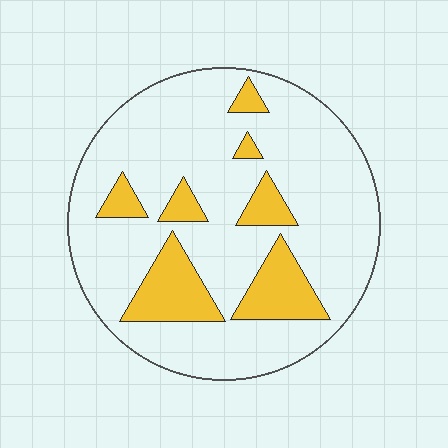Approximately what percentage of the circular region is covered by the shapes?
Approximately 20%.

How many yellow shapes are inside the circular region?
7.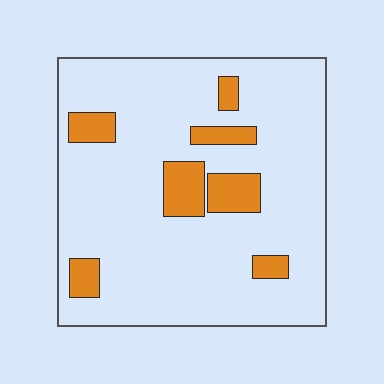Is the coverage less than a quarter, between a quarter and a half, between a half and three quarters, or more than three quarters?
Less than a quarter.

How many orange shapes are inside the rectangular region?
7.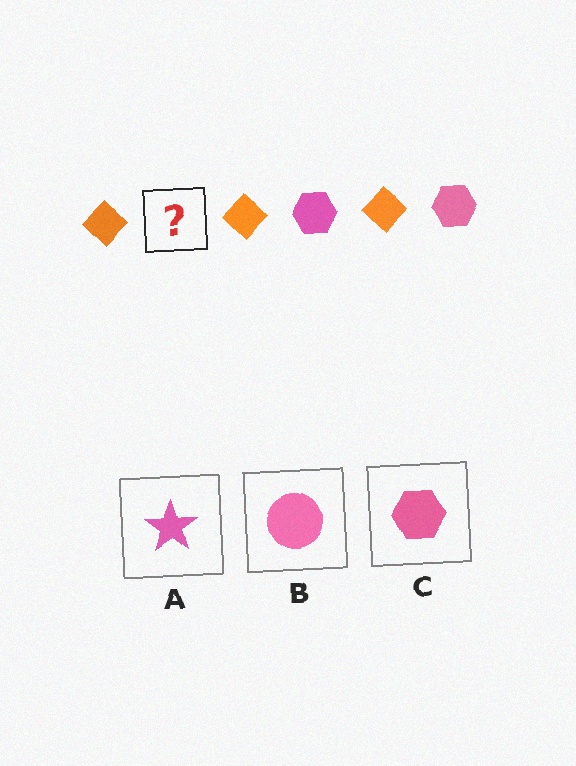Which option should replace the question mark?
Option C.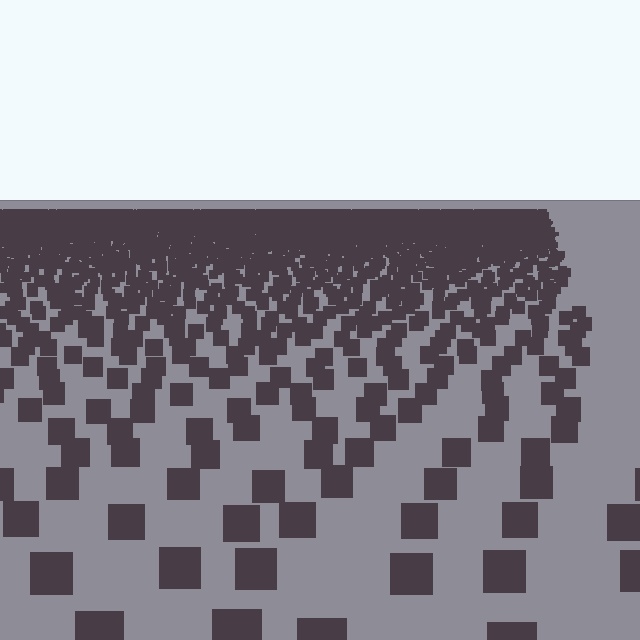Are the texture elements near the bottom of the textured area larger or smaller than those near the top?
Larger. Near the bottom, elements are closer to the viewer and appear at a bigger on-screen size.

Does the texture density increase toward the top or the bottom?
Density increases toward the top.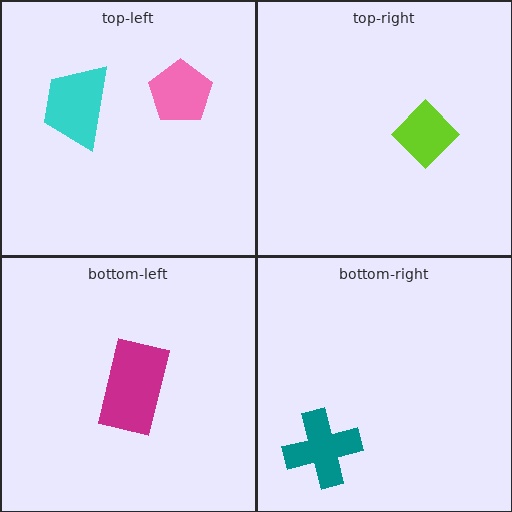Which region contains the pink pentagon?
The top-left region.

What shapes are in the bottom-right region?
The teal cross.